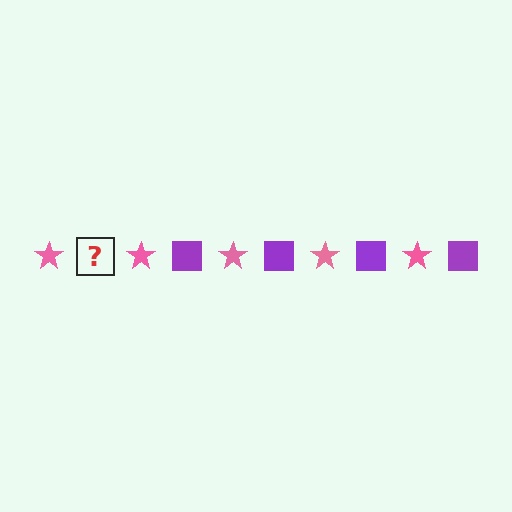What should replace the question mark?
The question mark should be replaced with a purple square.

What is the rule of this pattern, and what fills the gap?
The rule is that the pattern alternates between pink star and purple square. The gap should be filled with a purple square.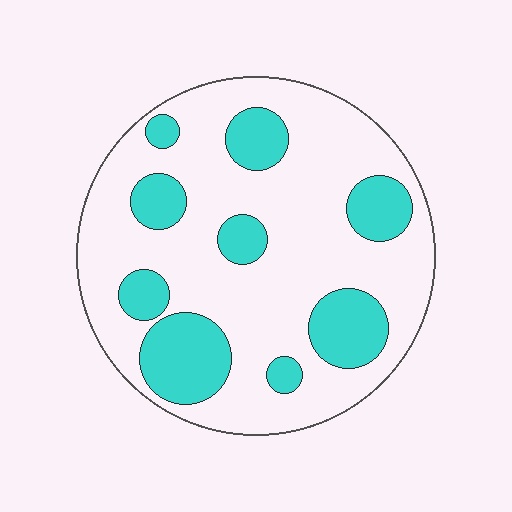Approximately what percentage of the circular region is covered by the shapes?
Approximately 25%.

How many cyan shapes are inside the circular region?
9.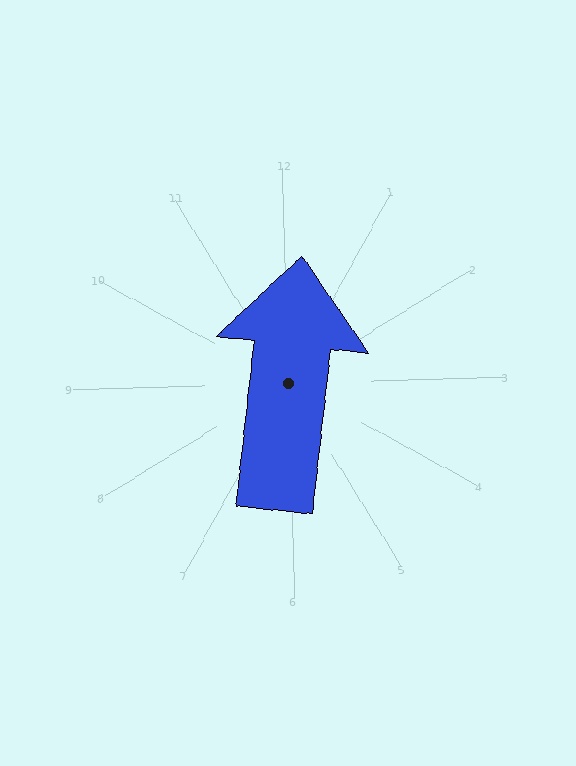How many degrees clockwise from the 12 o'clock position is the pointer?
Approximately 8 degrees.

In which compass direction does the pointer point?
North.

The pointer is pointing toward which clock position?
Roughly 12 o'clock.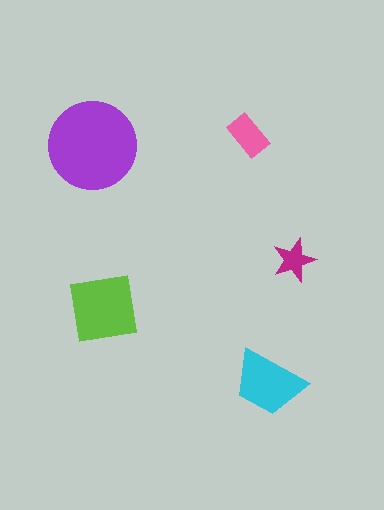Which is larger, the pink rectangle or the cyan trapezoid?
The cyan trapezoid.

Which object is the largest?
The purple circle.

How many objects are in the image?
There are 5 objects in the image.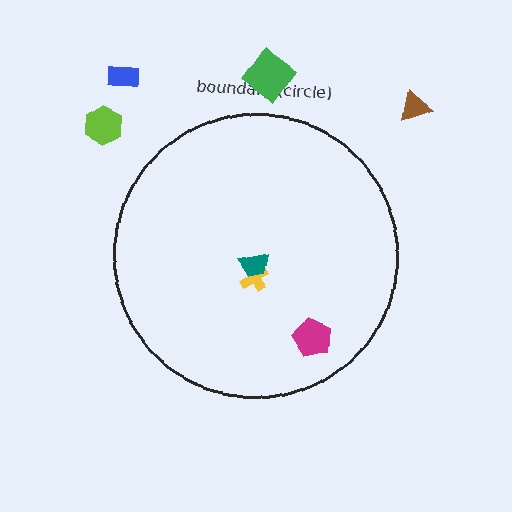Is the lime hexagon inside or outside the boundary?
Outside.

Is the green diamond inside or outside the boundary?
Outside.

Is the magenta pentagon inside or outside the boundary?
Inside.